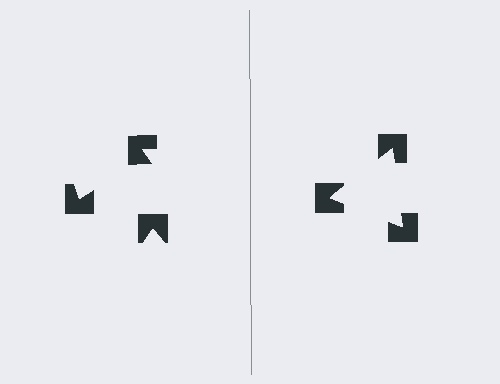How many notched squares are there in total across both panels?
6 — 3 on each side.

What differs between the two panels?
The notched squares are positioned identically on both sides; only the wedge orientations differ. On the right they align to a triangle; on the left they are misaligned.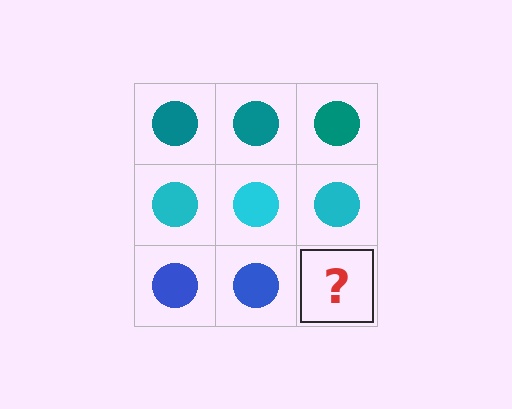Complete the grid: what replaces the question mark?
The question mark should be replaced with a blue circle.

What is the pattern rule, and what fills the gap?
The rule is that each row has a consistent color. The gap should be filled with a blue circle.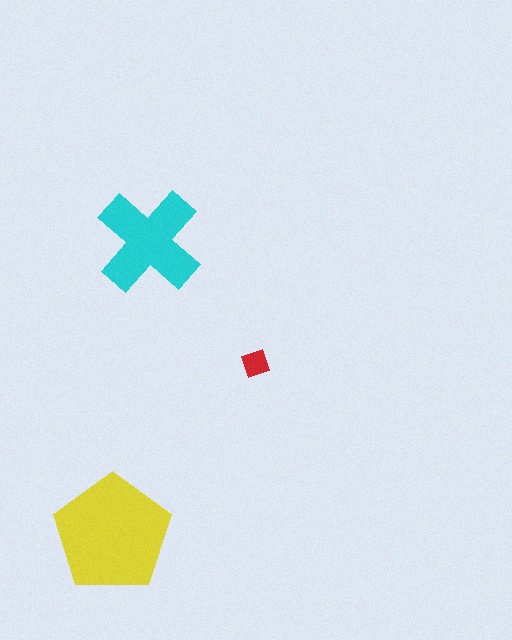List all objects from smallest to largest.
The red diamond, the cyan cross, the yellow pentagon.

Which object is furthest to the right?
The red diamond is rightmost.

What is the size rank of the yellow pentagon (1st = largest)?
1st.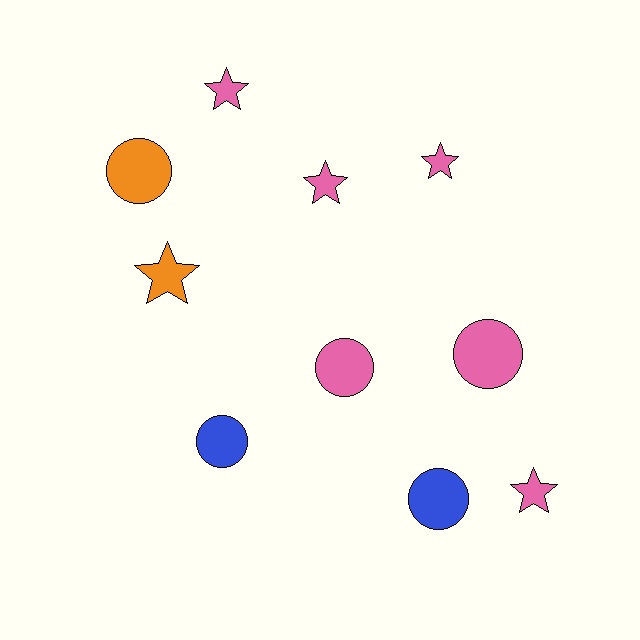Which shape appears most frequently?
Star, with 5 objects.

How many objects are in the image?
There are 10 objects.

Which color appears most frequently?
Pink, with 6 objects.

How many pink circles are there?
There are 2 pink circles.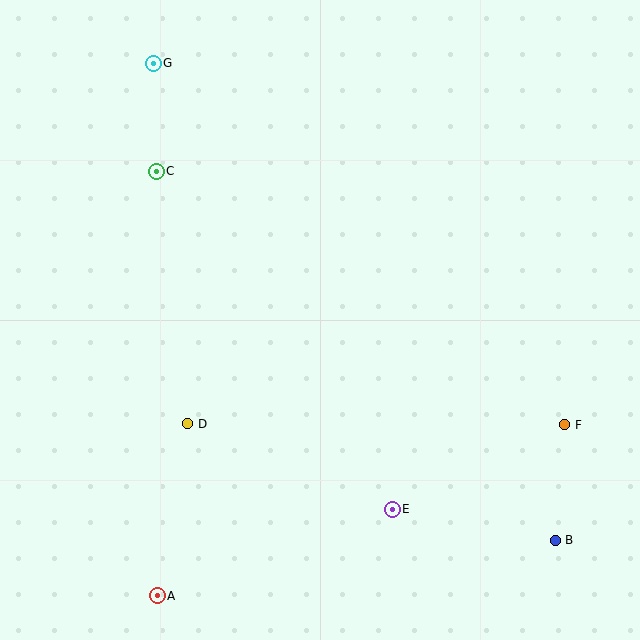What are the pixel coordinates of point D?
Point D is at (188, 424).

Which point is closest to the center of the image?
Point D at (188, 424) is closest to the center.